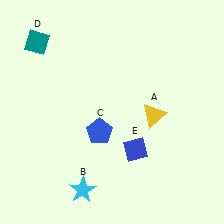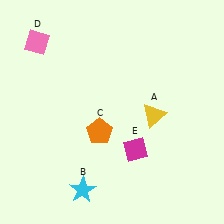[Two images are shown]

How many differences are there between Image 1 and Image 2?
There are 3 differences between the two images.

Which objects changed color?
C changed from blue to orange. D changed from teal to pink. E changed from blue to magenta.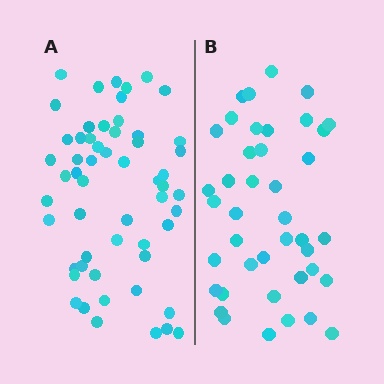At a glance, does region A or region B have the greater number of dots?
Region A (the left region) has more dots.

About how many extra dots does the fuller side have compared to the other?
Region A has approximately 15 more dots than region B.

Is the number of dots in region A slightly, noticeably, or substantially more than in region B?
Region A has noticeably more, but not dramatically so. The ratio is roughly 1.4 to 1.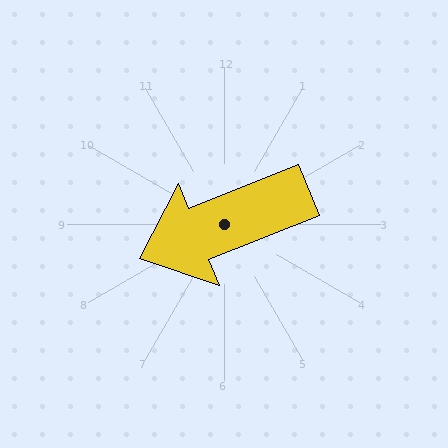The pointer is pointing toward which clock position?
Roughly 8 o'clock.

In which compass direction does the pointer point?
West.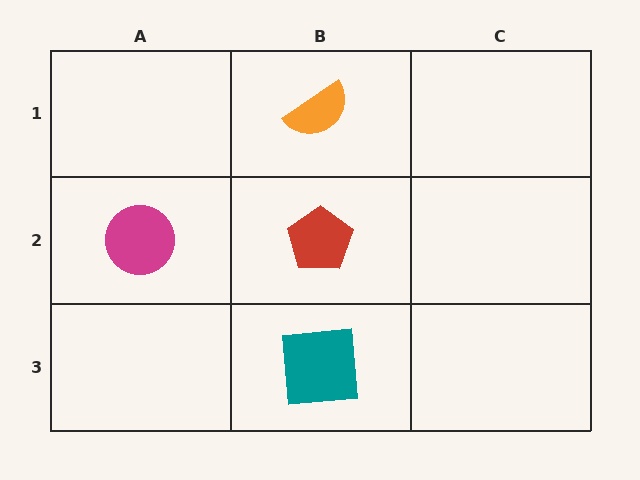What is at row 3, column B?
A teal square.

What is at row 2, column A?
A magenta circle.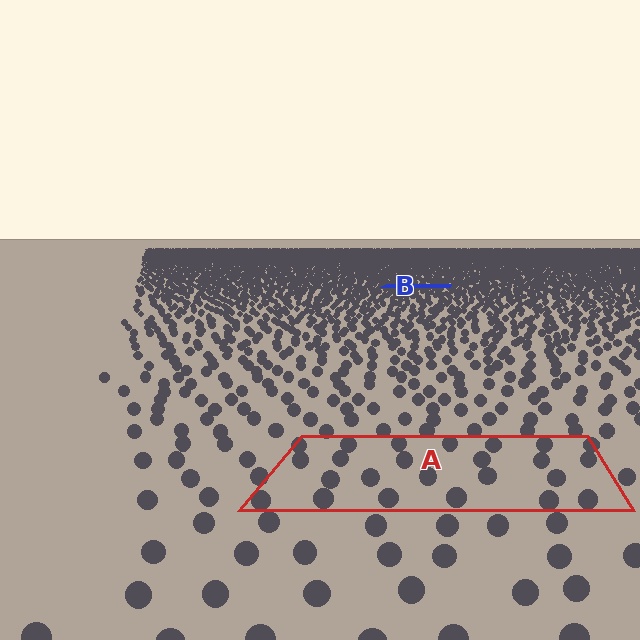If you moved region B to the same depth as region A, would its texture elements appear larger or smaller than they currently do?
They would appear larger. At a closer depth, the same texture elements are projected at a bigger on-screen size.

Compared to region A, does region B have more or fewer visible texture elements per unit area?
Region B has more texture elements per unit area — they are packed more densely because it is farther away.